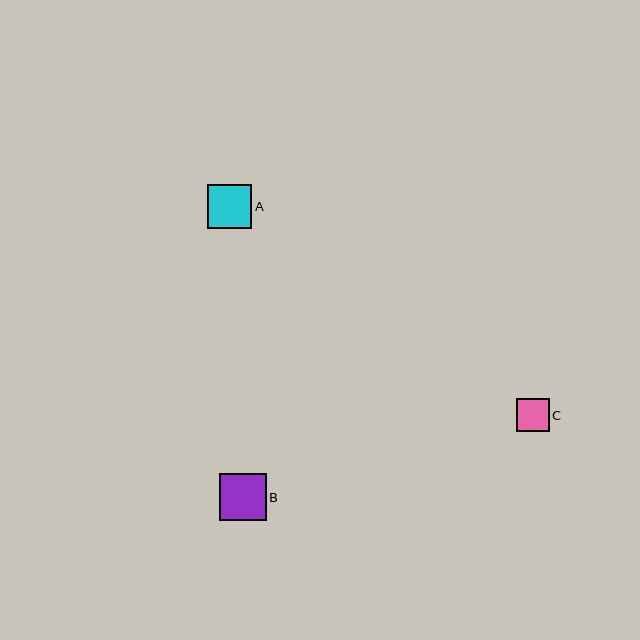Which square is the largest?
Square B is the largest with a size of approximately 47 pixels.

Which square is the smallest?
Square C is the smallest with a size of approximately 33 pixels.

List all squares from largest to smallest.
From largest to smallest: B, A, C.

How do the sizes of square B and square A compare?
Square B and square A are approximately the same size.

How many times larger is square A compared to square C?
Square A is approximately 1.4 times the size of square C.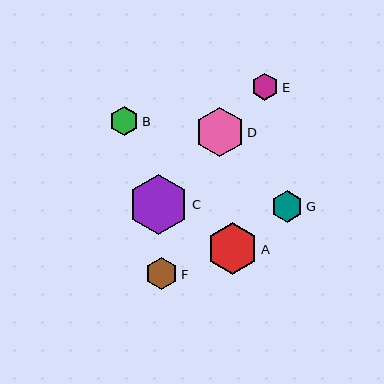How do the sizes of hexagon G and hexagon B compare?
Hexagon G and hexagon B are approximately the same size.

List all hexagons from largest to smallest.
From largest to smallest: C, A, D, F, G, B, E.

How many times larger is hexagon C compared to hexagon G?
Hexagon C is approximately 1.9 times the size of hexagon G.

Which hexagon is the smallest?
Hexagon E is the smallest with a size of approximately 27 pixels.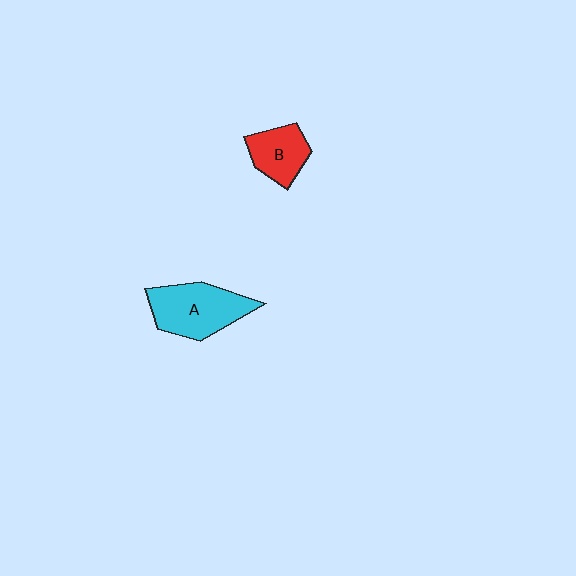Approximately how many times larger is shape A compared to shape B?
Approximately 1.6 times.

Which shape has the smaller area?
Shape B (red).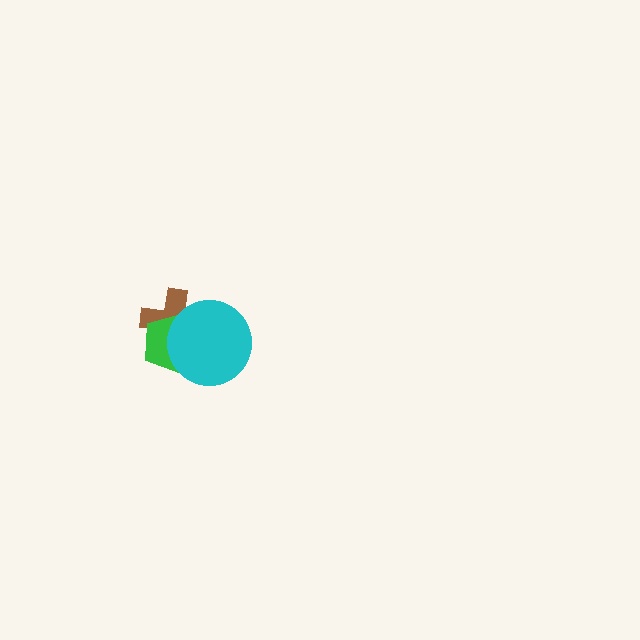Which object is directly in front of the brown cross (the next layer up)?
The green pentagon is directly in front of the brown cross.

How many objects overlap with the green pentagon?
2 objects overlap with the green pentagon.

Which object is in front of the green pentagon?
The cyan circle is in front of the green pentagon.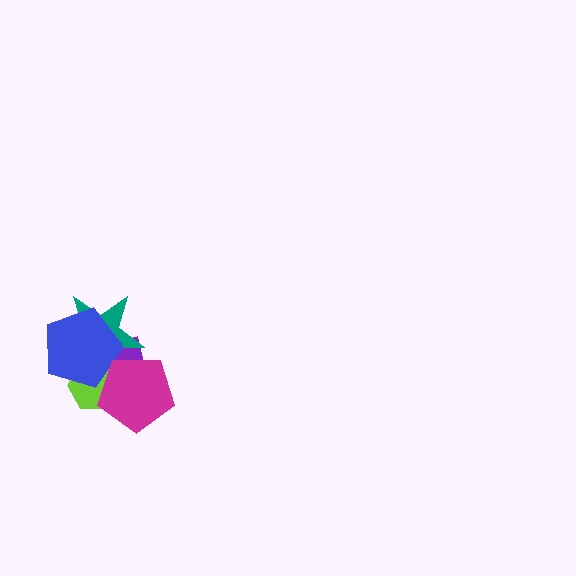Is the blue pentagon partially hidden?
Yes, it is partially covered by another shape.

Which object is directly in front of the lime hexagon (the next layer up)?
The teal star is directly in front of the lime hexagon.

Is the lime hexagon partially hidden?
Yes, it is partially covered by another shape.